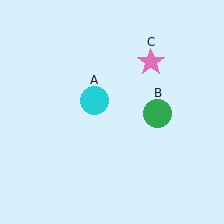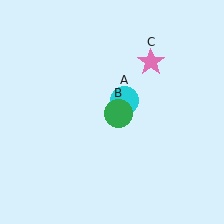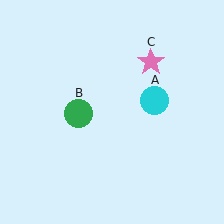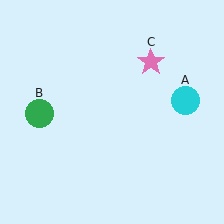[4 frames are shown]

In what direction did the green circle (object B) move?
The green circle (object B) moved left.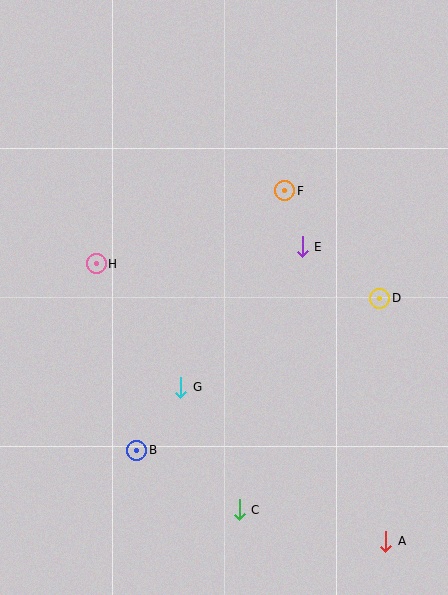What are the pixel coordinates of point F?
Point F is at (285, 191).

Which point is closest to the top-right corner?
Point F is closest to the top-right corner.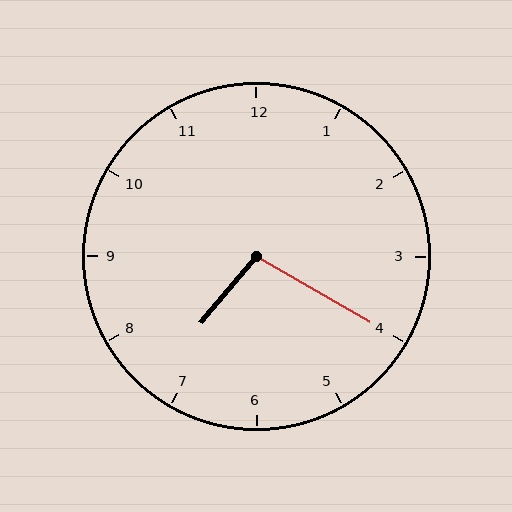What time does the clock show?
7:20.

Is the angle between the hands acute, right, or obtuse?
It is obtuse.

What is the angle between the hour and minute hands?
Approximately 100 degrees.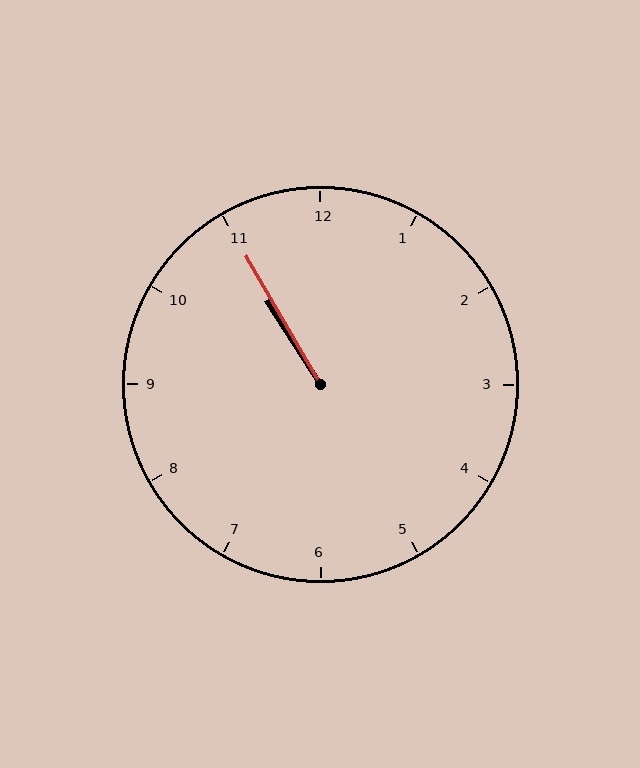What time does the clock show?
10:55.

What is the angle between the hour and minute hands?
Approximately 2 degrees.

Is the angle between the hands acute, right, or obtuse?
It is acute.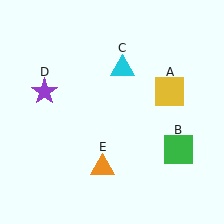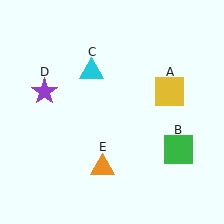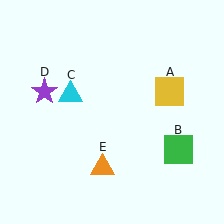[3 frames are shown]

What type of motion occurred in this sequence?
The cyan triangle (object C) rotated counterclockwise around the center of the scene.